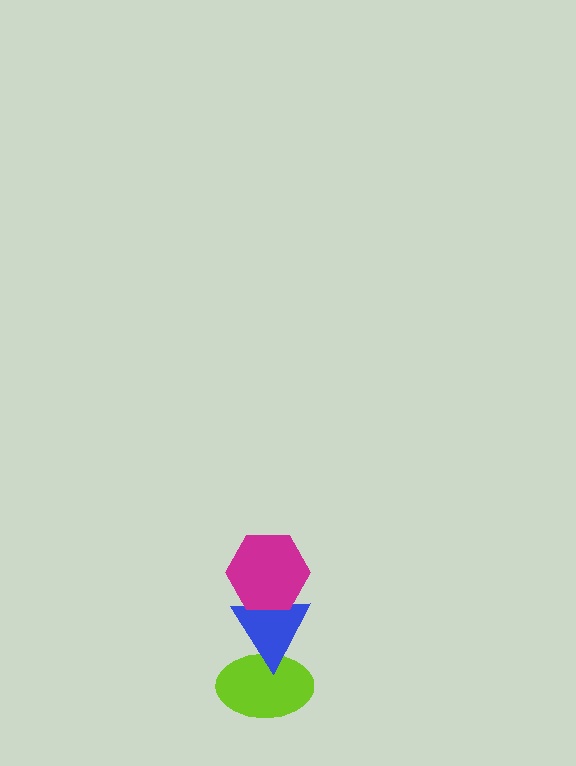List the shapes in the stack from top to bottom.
From top to bottom: the magenta hexagon, the blue triangle, the lime ellipse.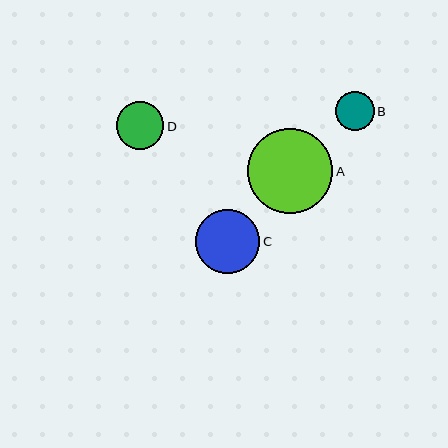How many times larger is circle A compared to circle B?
Circle A is approximately 2.2 times the size of circle B.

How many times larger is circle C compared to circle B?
Circle C is approximately 1.7 times the size of circle B.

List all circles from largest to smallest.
From largest to smallest: A, C, D, B.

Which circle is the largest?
Circle A is the largest with a size of approximately 85 pixels.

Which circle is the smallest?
Circle B is the smallest with a size of approximately 39 pixels.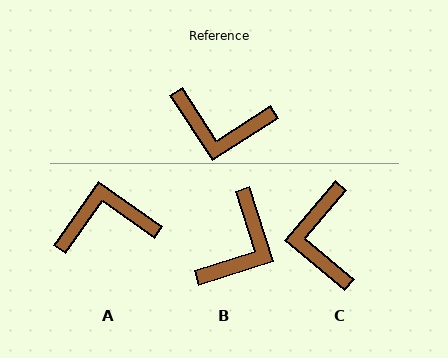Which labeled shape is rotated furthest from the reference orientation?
A, about 158 degrees away.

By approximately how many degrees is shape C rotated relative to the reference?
Approximately 73 degrees clockwise.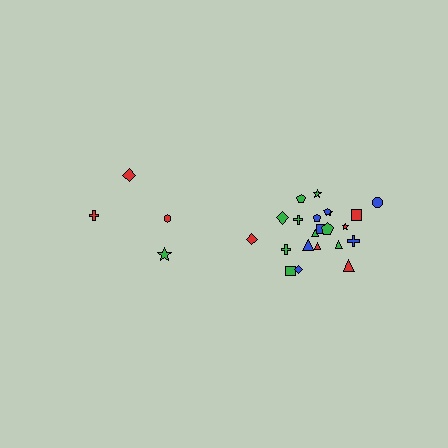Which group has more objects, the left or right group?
The right group.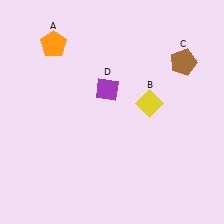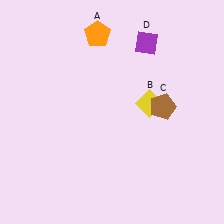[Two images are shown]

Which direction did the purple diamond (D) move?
The purple diamond (D) moved up.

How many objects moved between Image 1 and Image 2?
3 objects moved between the two images.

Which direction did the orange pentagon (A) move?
The orange pentagon (A) moved right.